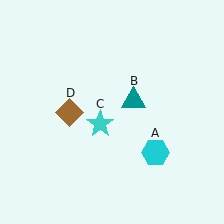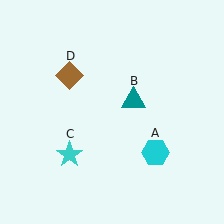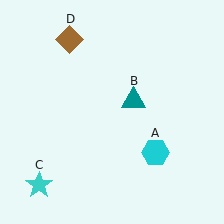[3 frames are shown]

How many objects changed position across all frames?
2 objects changed position: cyan star (object C), brown diamond (object D).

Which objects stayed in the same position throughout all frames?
Cyan hexagon (object A) and teal triangle (object B) remained stationary.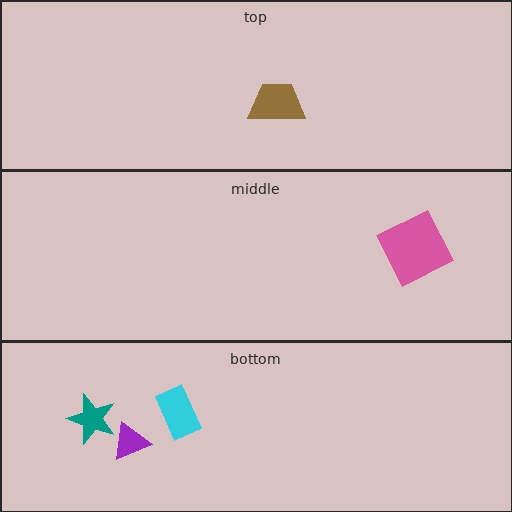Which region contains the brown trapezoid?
The top region.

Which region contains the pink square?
The middle region.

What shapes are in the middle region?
The pink square.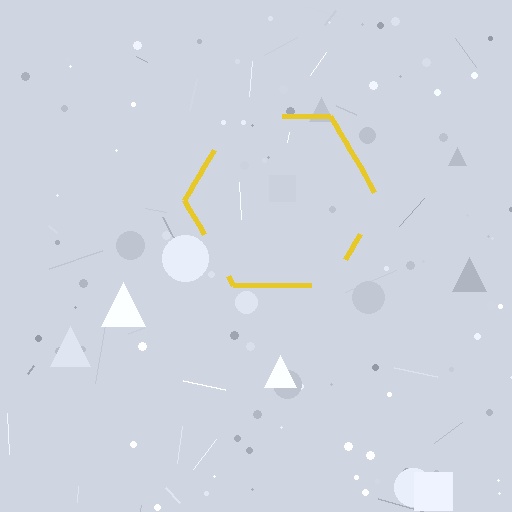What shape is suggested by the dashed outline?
The dashed outline suggests a hexagon.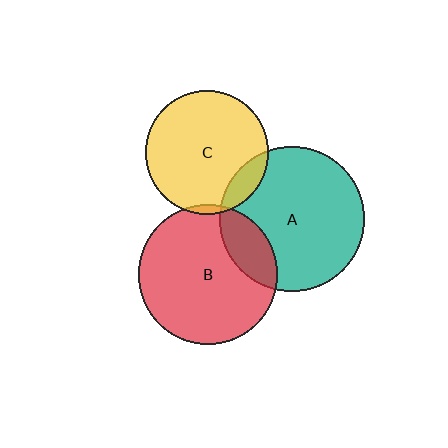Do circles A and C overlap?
Yes.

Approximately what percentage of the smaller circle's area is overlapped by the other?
Approximately 10%.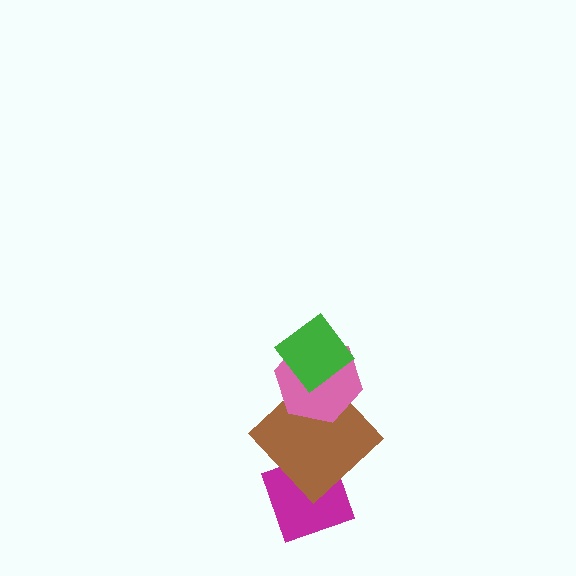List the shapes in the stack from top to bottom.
From top to bottom: the green diamond, the pink hexagon, the brown diamond, the magenta diamond.